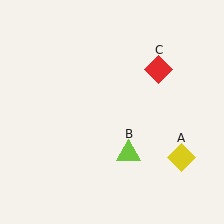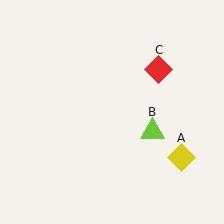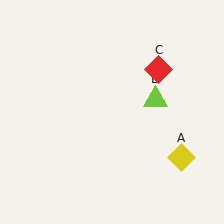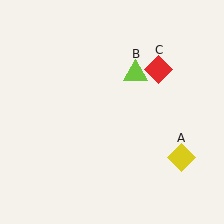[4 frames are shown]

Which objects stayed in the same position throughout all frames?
Yellow diamond (object A) and red diamond (object C) remained stationary.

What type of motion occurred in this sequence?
The lime triangle (object B) rotated counterclockwise around the center of the scene.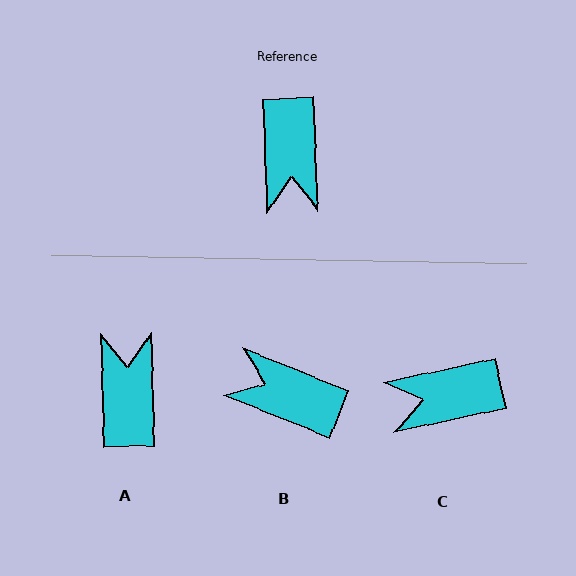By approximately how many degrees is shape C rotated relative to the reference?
Approximately 80 degrees clockwise.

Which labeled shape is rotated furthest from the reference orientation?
A, about 179 degrees away.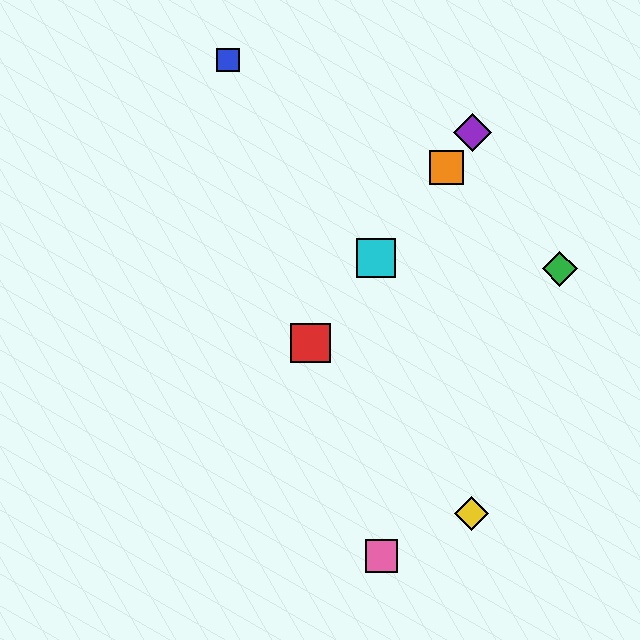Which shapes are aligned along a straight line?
The red square, the purple diamond, the orange square, the cyan square are aligned along a straight line.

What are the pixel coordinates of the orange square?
The orange square is at (446, 167).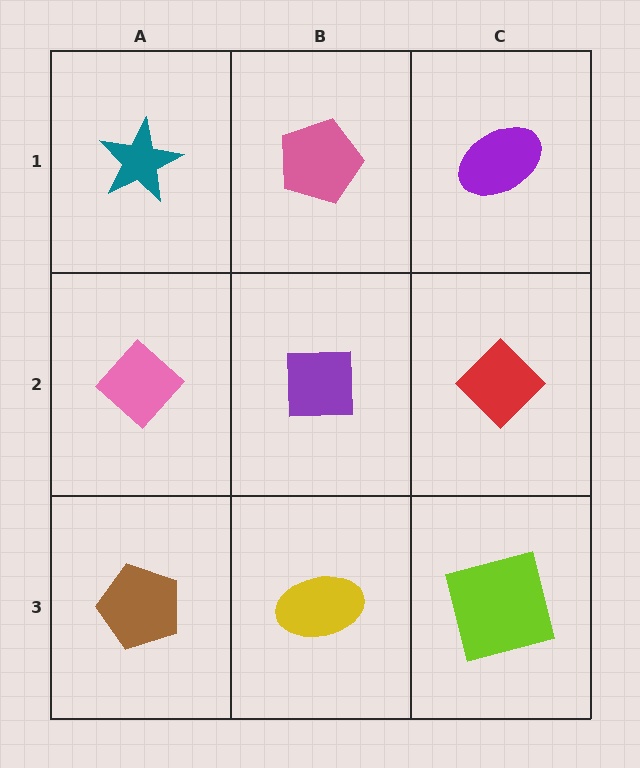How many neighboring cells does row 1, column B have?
3.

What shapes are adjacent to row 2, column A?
A teal star (row 1, column A), a brown pentagon (row 3, column A), a purple square (row 2, column B).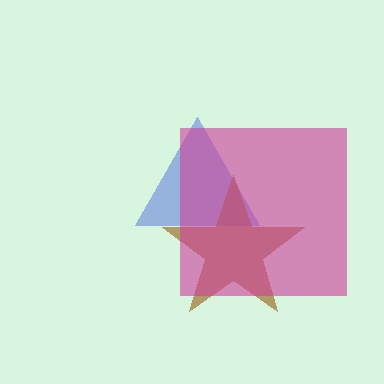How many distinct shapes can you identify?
There are 3 distinct shapes: a blue triangle, a brown star, a magenta square.